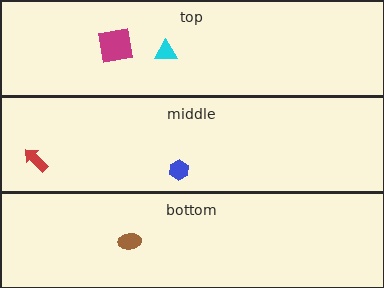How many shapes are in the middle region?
2.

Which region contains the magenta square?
The top region.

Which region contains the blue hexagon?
The middle region.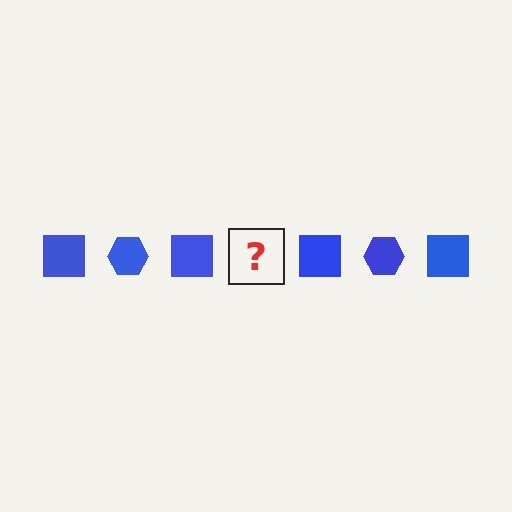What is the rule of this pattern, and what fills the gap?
The rule is that the pattern cycles through square, hexagon shapes in blue. The gap should be filled with a blue hexagon.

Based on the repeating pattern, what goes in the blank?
The blank should be a blue hexagon.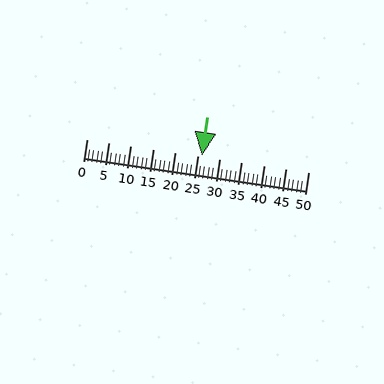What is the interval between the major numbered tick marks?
The major tick marks are spaced 5 units apart.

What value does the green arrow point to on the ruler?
The green arrow points to approximately 26.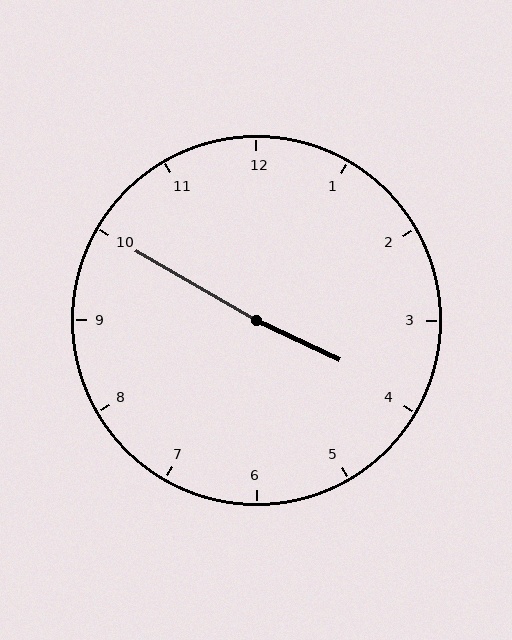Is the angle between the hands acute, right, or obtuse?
It is obtuse.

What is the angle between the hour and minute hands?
Approximately 175 degrees.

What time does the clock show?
3:50.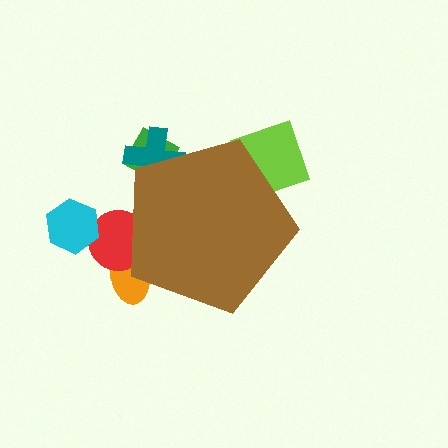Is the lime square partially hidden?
Yes, the lime square is partially hidden behind the brown pentagon.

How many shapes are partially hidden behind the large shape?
5 shapes are partially hidden.